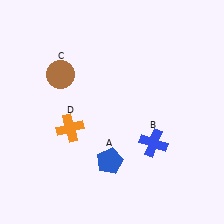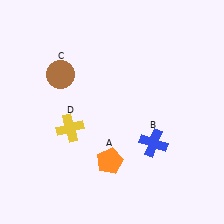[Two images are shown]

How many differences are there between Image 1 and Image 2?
There are 2 differences between the two images.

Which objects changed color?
A changed from blue to orange. D changed from orange to yellow.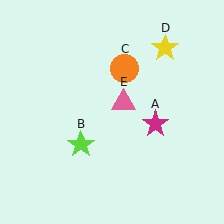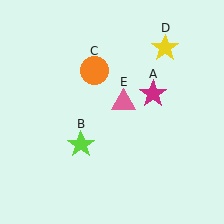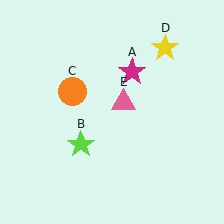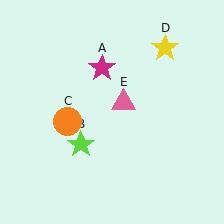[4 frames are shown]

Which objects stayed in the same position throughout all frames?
Lime star (object B) and yellow star (object D) and pink triangle (object E) remained stationary.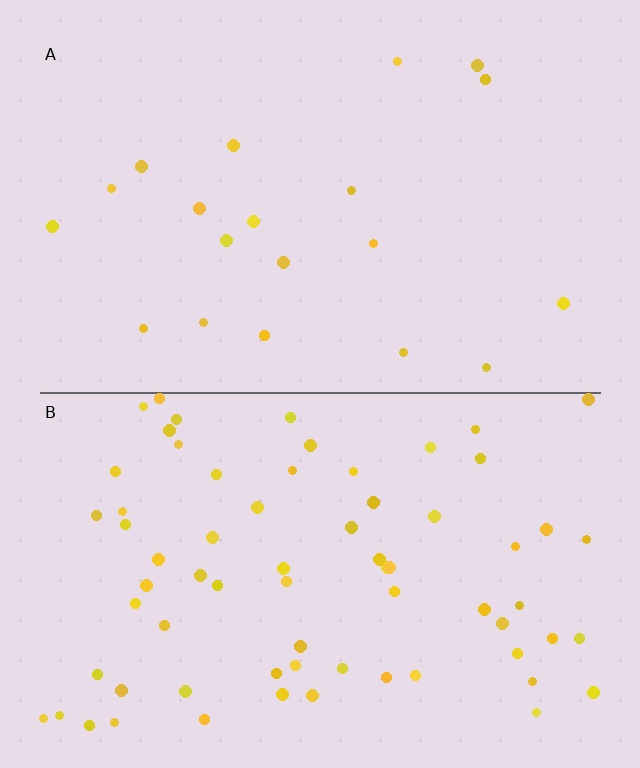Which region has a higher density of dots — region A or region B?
B (the bottom).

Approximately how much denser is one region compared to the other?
Approximately 3.5× — region B over region A.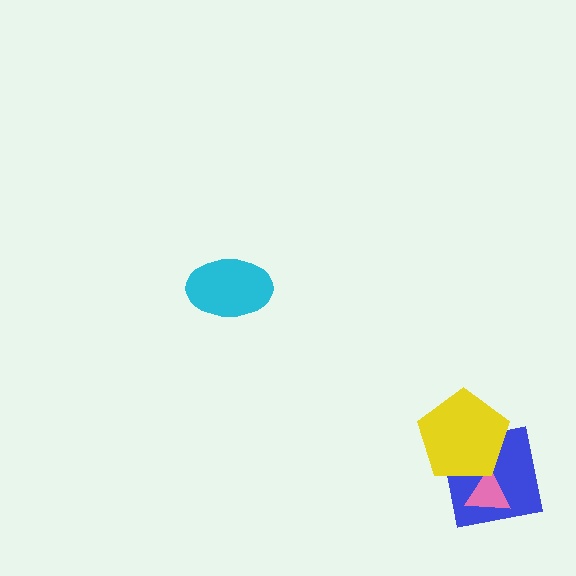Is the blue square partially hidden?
Yes, it is partially covered by another shape.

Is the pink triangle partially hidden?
Yes, it is partially covered by another shape.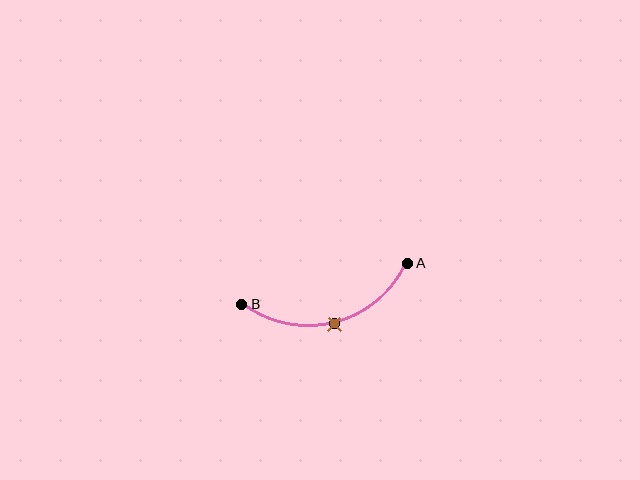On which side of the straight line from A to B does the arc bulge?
The arc bulges below the straight line connecting A and B.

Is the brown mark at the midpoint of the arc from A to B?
Yes. The brown mark lies on the arc at equal arc-length from both A and B — it is the arc midpoint.